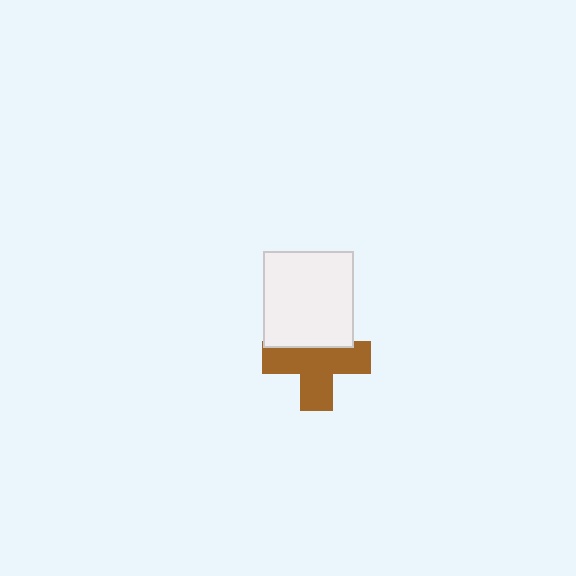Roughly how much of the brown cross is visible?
Most of it is visible (roughly 70%).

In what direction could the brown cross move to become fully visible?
The brown cross could move down. That would shift it out from behind the white rectangle entirely.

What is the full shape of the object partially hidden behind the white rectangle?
The partially hidden object is a brown cross.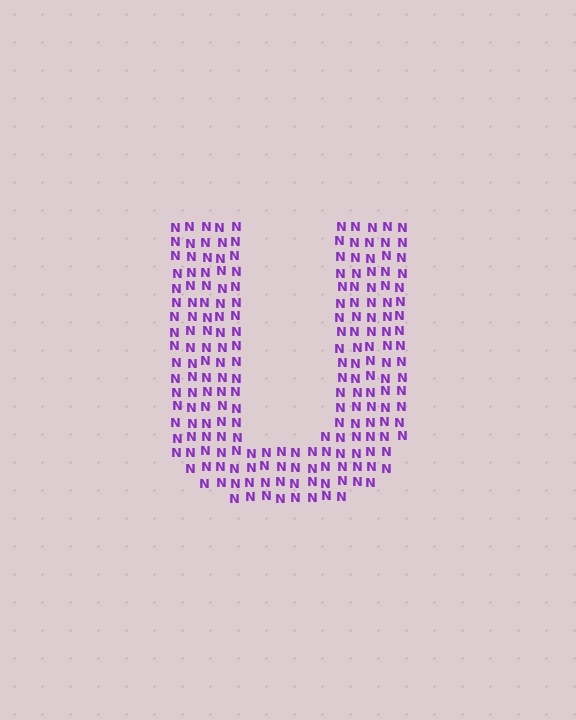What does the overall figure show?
The overall figure shows the letter U.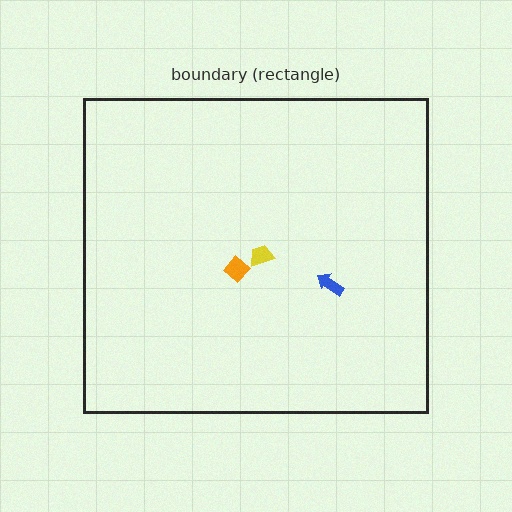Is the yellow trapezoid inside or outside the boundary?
Inside.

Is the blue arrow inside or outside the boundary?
Inside.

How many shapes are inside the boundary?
3 inside, 0 outside.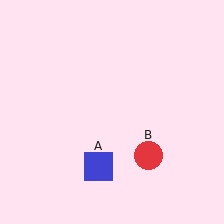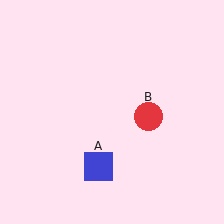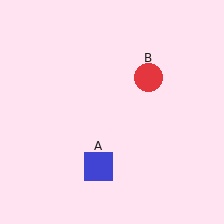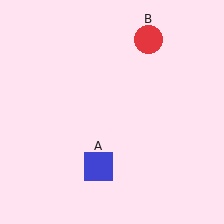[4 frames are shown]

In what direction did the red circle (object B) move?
The red circle (object B) moved up.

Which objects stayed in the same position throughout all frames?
Blue square (object A) remained stationary.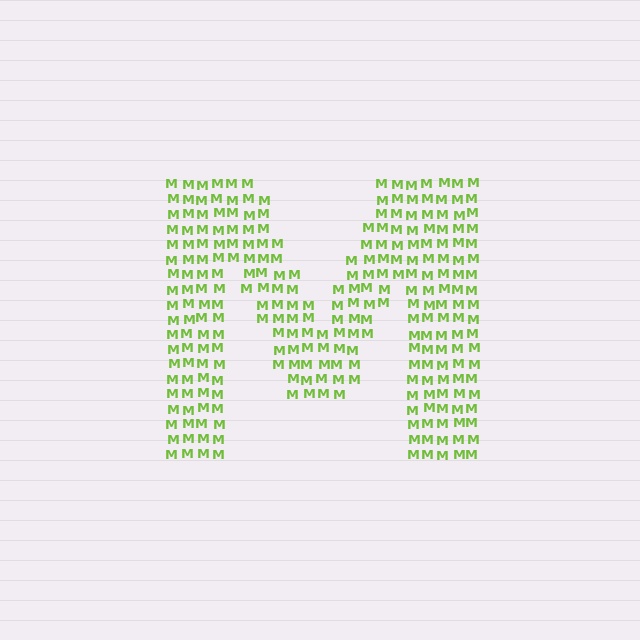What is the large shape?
The large shape is the letter M.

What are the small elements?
The small elements are letter M's.